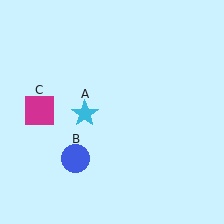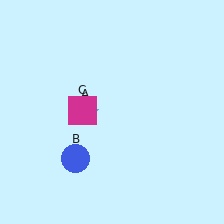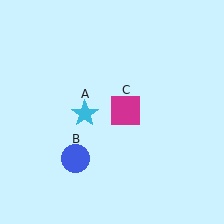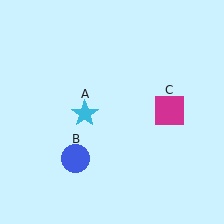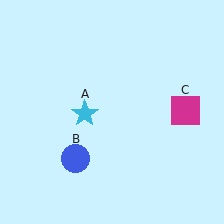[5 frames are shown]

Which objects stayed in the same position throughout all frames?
Cyan star (object A) and blue circle (object B) remained stationary.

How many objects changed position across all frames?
1 object changed position: magenta square (object C).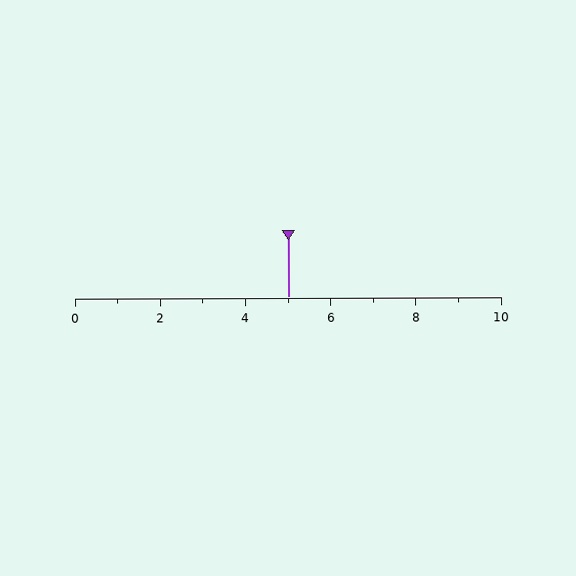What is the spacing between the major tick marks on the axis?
The major ticks are spaced 2 apart.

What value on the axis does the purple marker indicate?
The marker indicates approximately 5.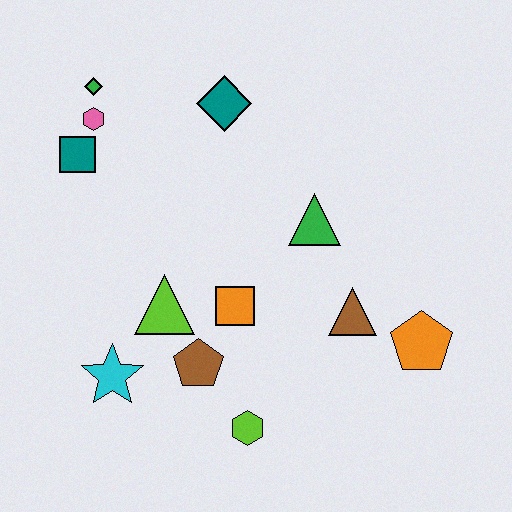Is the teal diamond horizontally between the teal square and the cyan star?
No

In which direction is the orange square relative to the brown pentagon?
The orange square is above the brown pentagon.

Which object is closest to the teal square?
The pink hexagon is closest to the teal square.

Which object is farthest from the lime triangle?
The orange pentagon is farthest from the lime triangle.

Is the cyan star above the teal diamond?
No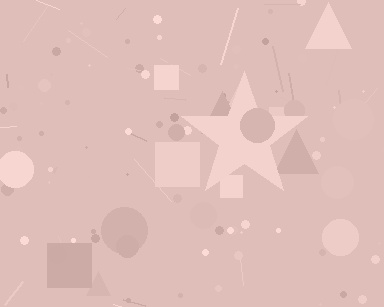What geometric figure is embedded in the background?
A star is embedded in the background.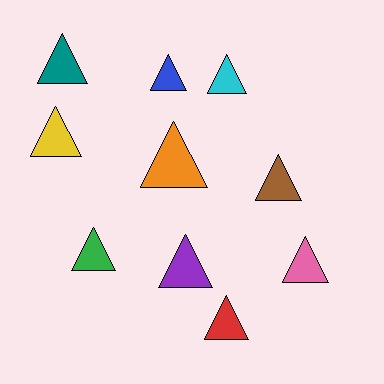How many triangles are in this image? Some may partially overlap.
There are 10 triangles.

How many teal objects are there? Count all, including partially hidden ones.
There is 1 teal object.